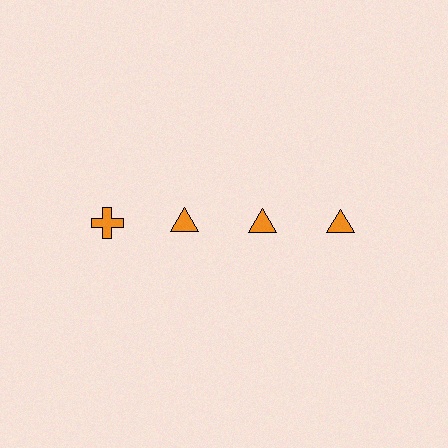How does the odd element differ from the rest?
It has a different shape: cross instead of triangle.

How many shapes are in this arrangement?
There are 4 shapes arranged in a grid pattern.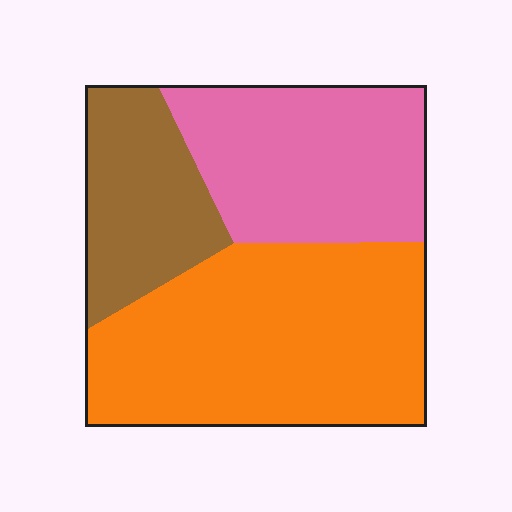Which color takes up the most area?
Orange, at roughly 50%.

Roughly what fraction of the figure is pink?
Pink covers roughly 30% of the figure.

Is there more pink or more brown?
Pink.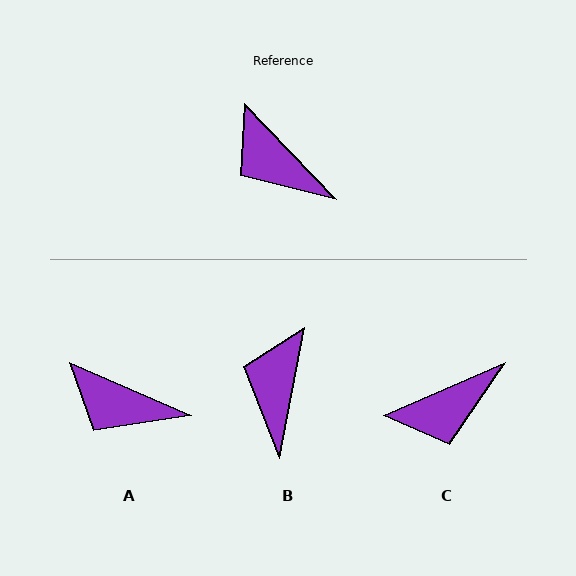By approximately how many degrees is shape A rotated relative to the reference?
Approximately 23 degrees counter-clockwise.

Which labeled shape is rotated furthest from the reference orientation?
C, about 70 degrees away.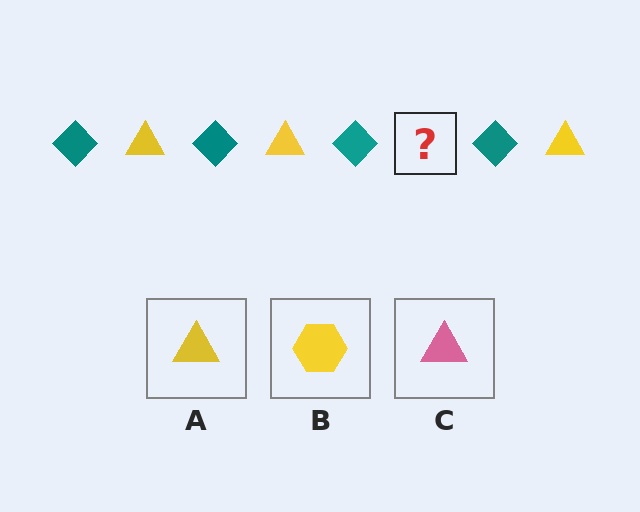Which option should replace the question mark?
Option A.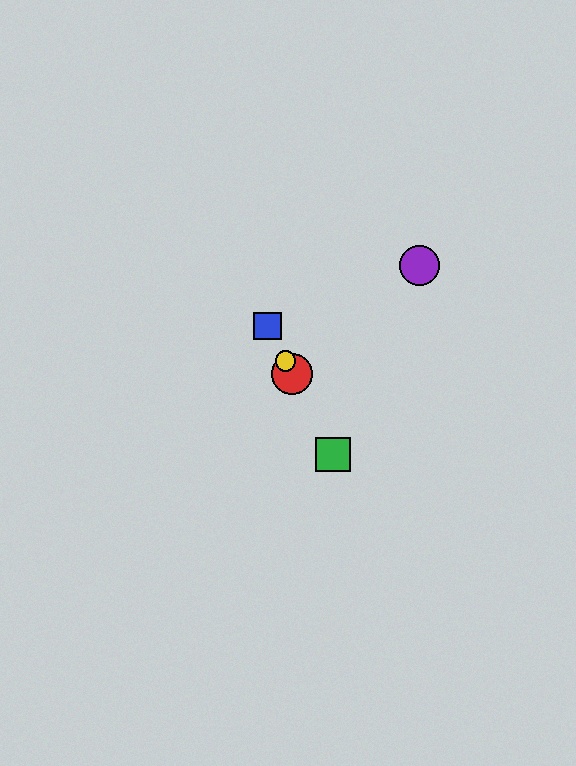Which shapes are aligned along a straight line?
The red circle, the blue square, the green square, the yellow circle are aligned along a straight line.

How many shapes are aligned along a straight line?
4 shapes (the red circle, the blue square, the green square, the yellow circle) are aligned along a straight line.